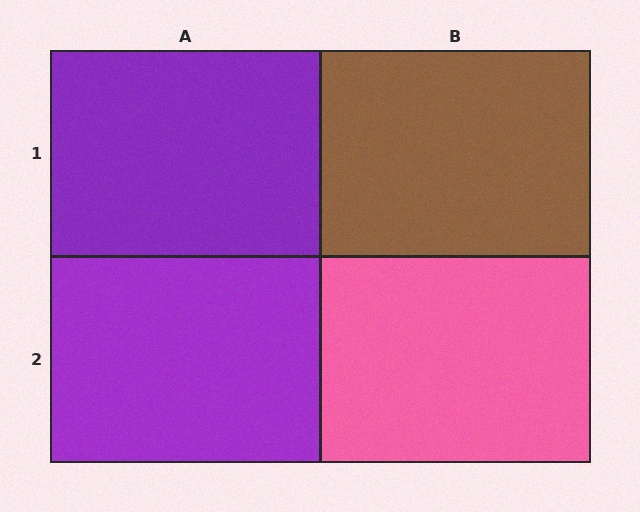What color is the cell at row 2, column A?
Purple.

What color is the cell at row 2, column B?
Pink.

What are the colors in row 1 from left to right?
Purple, brown.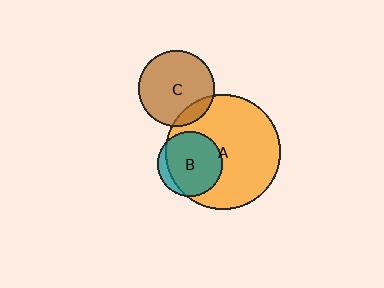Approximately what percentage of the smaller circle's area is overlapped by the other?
Approximately 85%.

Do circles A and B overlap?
Yes.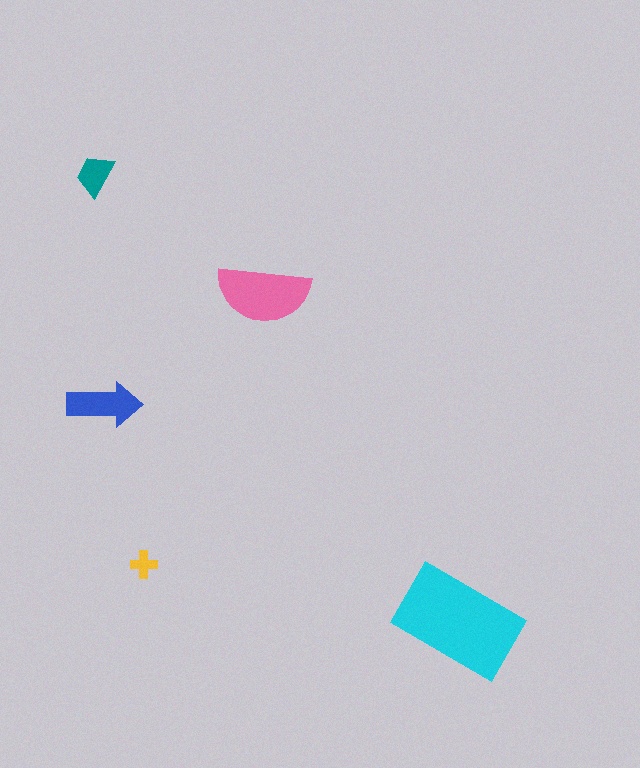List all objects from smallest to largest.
The yellow cross, the teal trapezoid, the blue arrow, the pink semicircle, the cyan rectangle.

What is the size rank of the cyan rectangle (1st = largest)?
1st.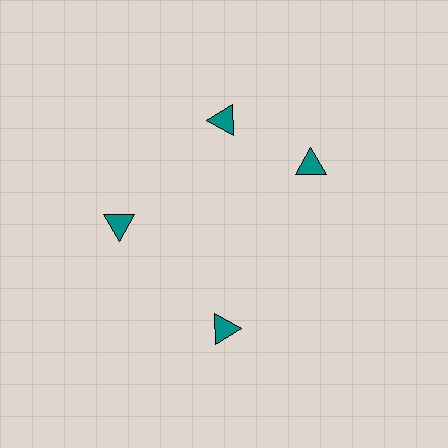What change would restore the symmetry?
The symmetry would be restored by rotating it back into even spacing with its neighbors so that all 4 triangles sit at equal angles and equal distance from the center.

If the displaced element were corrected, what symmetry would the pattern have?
It would have 4-fold rotational symmetry — the pattern would map onto itself every 90 degrees.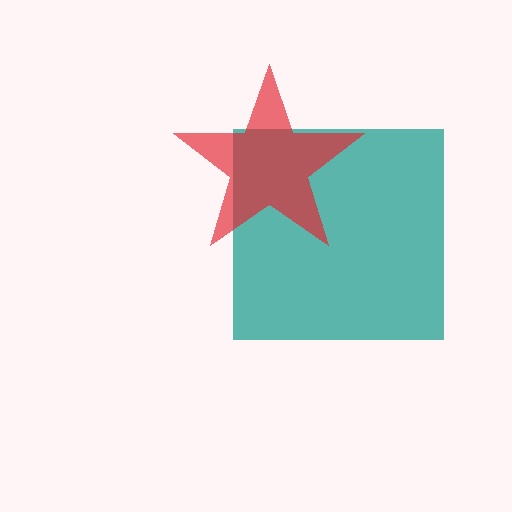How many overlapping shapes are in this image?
There are 2 overlapping shapes in the image.